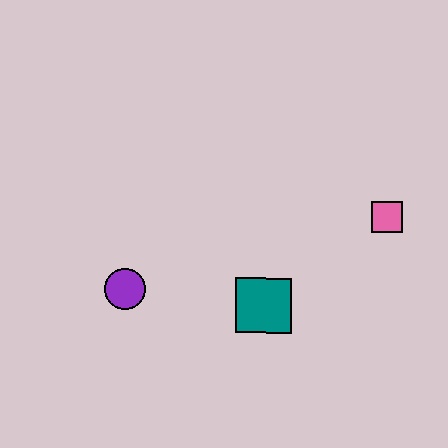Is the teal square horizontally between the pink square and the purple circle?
Yes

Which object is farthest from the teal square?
The pink square is farthest from the teal square.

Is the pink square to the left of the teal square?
No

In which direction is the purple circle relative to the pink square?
The purple circle is to the left of the pink square.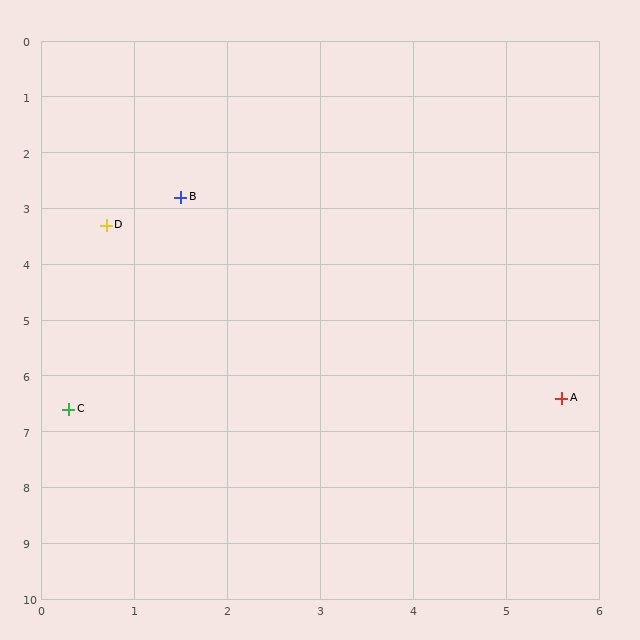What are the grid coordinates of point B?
Point B is at approximately (1.5, 2.8).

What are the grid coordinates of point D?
Point D is at approximately (0.7, 3.3).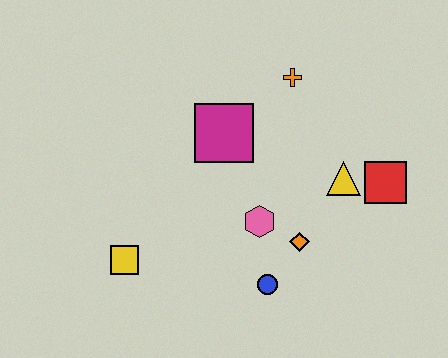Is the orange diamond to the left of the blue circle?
No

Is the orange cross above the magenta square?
Yes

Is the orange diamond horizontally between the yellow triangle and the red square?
No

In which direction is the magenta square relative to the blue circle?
The magenta square is above the blue circle.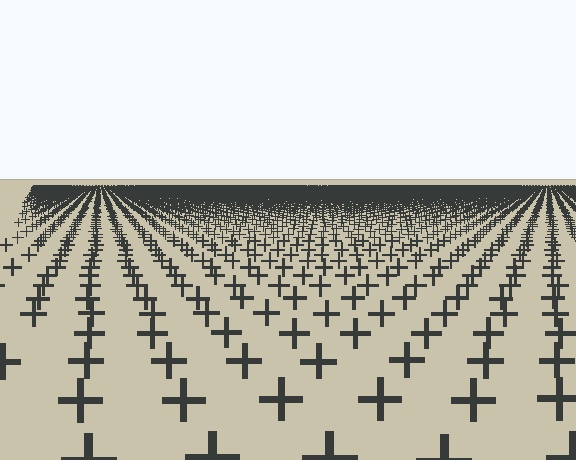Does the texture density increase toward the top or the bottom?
Density increases toward the top.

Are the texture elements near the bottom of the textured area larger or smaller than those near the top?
Larger. Near the bottom, elements are closer to the viewer and appear at a bigger on-screen size.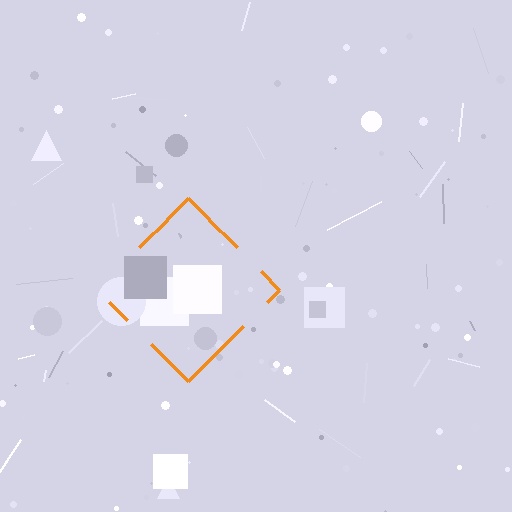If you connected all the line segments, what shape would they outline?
They would outline a diamond.